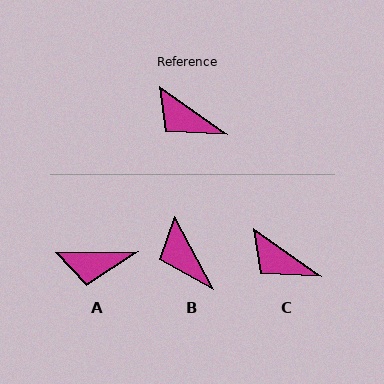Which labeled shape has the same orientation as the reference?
C.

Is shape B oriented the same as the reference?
No, it is off by about 26 degrees.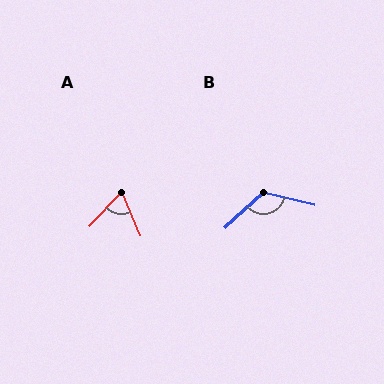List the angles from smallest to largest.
A (67°), B (124°).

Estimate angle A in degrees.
Approximately 67 degrees.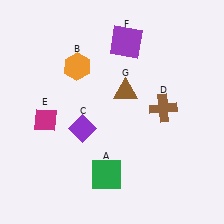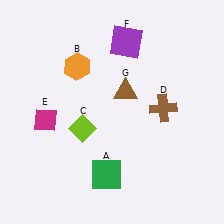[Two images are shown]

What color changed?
The diamond (C) changed from purple in Image 1 to lime in Image 2.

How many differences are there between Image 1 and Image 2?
There is 1 difference between the two images.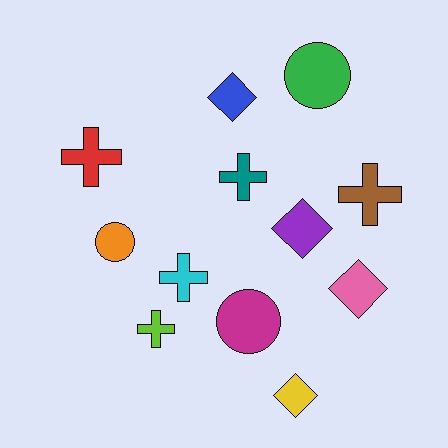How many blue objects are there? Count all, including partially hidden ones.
There is 1 blue object.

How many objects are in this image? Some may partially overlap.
There are 12 objects.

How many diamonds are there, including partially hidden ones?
There are 4 diamonds.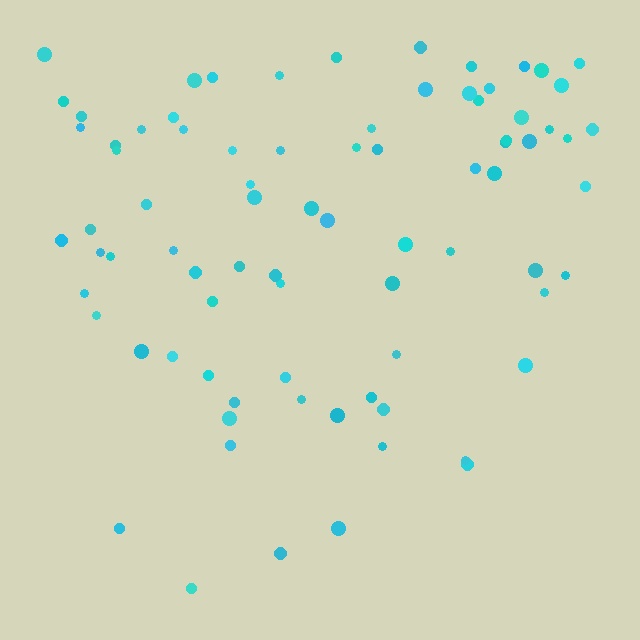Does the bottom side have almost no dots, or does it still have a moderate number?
Still a moderate number, just noticeably fewer than the top.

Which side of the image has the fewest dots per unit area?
The bottom.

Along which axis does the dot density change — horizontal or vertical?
Vertical.